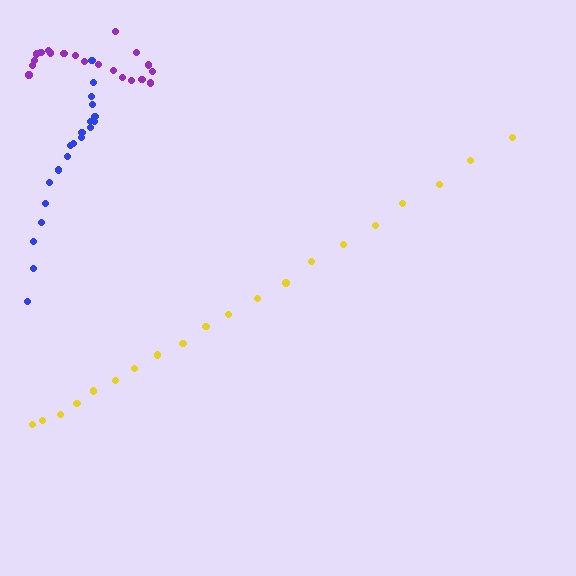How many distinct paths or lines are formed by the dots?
There are 3 distinct paths.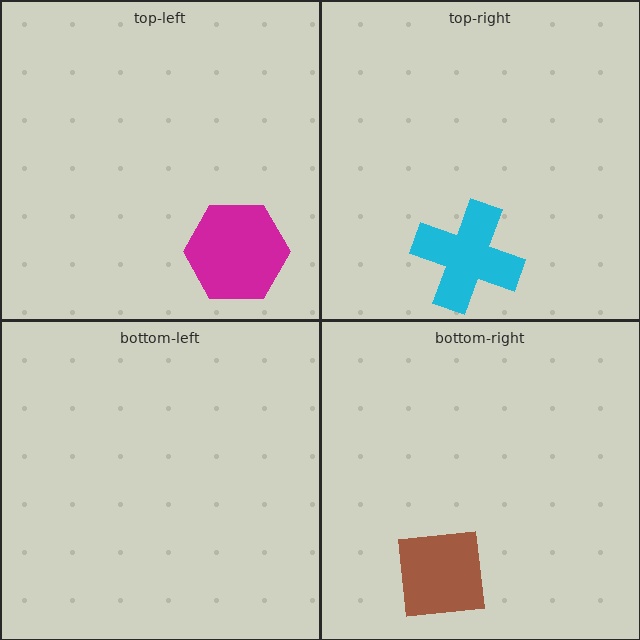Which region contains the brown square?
The bottom-right region.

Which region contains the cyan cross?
The top-right region.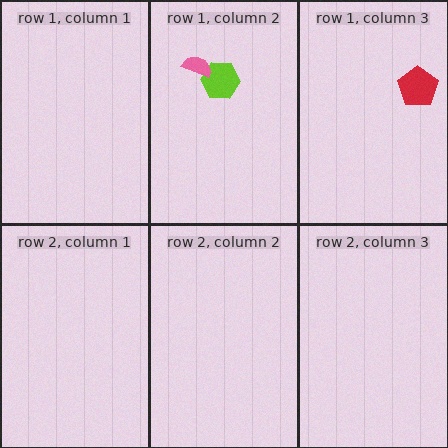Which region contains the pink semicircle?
The row 1, column 2 region.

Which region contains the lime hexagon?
The row 1, column 2 region.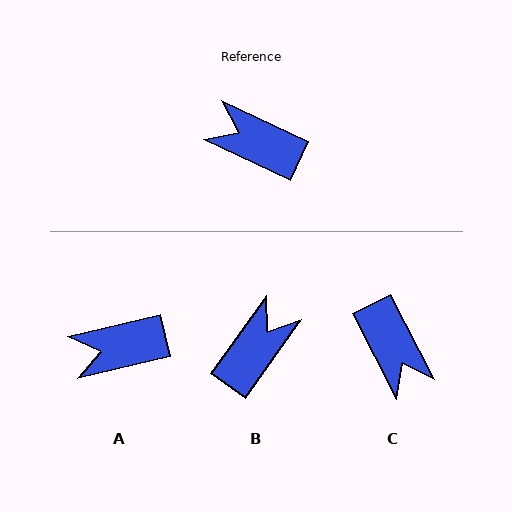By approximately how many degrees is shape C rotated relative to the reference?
Approximately 142 degrees counter-clockwise.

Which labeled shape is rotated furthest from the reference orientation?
C, about 142 degrees away.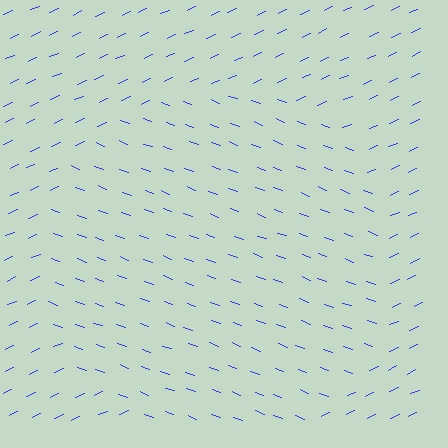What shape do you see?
I see a circle.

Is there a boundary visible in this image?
Yes, there is a texture boundary formed by a change in line orientation.